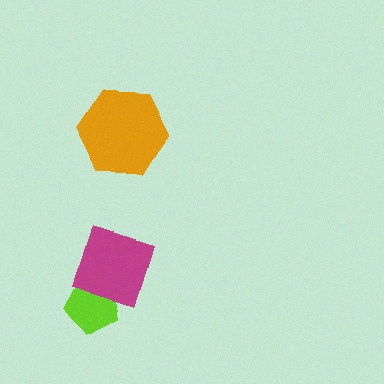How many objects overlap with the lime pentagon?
1 object overlaps with the lime pentagon.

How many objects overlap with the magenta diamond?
1 object overlaps with the magenta diamond.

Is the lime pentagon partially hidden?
Yes, it is partially covered by another shape.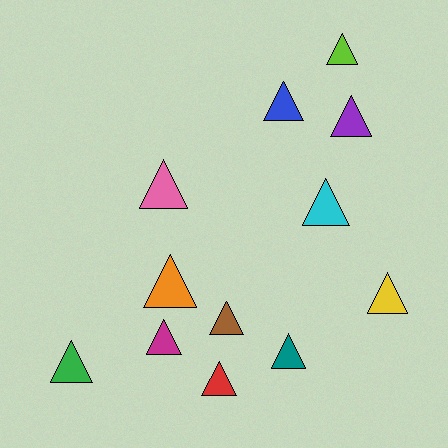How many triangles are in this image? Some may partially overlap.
There are 12 triangles.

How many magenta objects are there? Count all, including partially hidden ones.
There is 1 magenta object.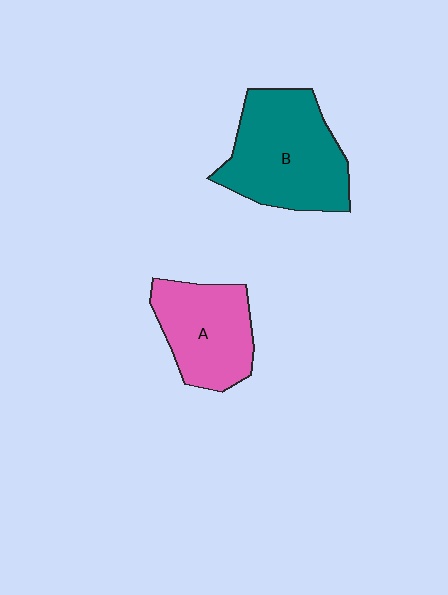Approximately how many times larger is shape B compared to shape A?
Approximately 1.4 times.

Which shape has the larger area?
Shape B (teal).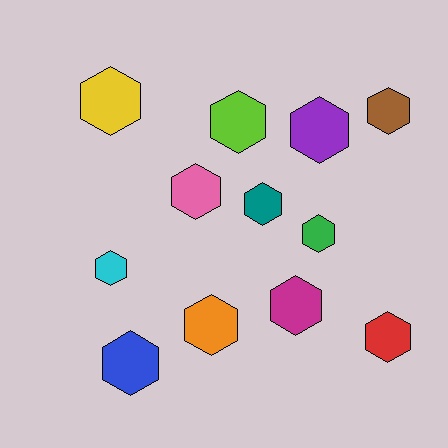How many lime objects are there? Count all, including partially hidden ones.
There is 1 lime object.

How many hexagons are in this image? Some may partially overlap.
There are 12 hexagons.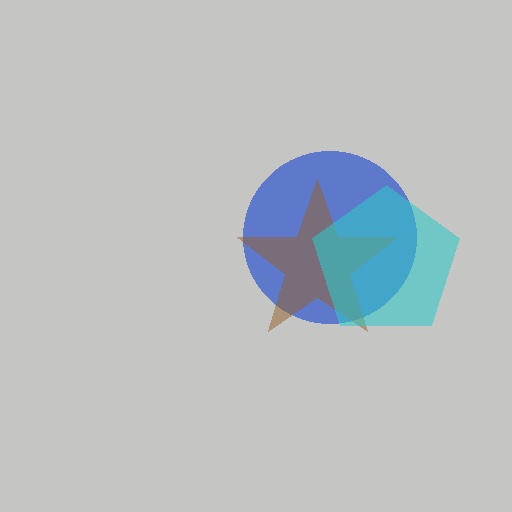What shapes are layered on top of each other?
The layered shapes are: a blue circle, a brown star, a cyan pentagon.